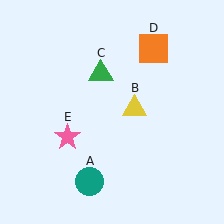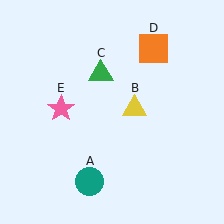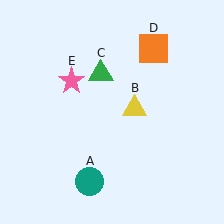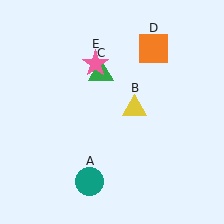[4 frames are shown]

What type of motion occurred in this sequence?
The pink star (object E) rotated clockwise around the center of the scene.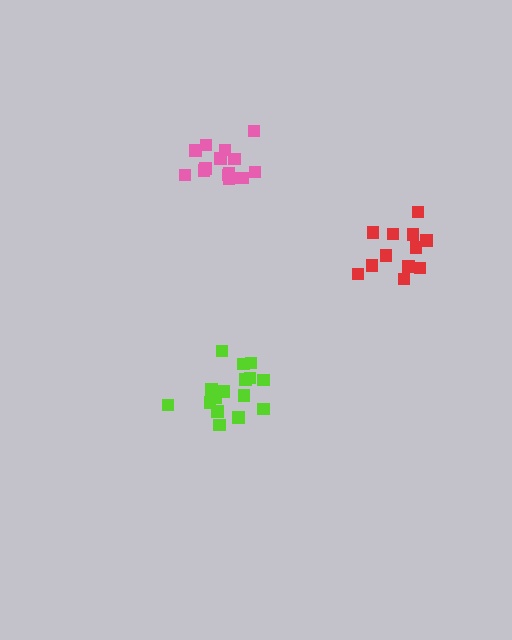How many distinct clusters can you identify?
There are 3 distinct clusters.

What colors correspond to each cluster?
The clusters are colored: pink, lime, red.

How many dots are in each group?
Group 1: 15 dots, Group 2: 16 dots, Group 3: 12 dots (43 total).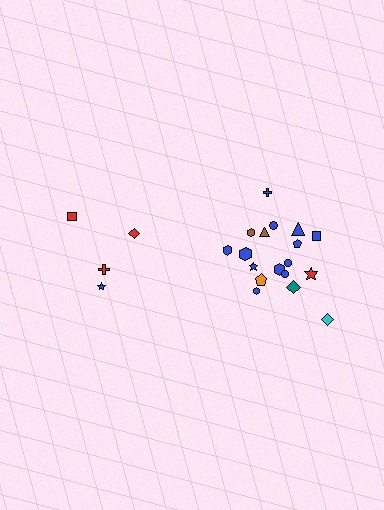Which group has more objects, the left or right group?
The right group.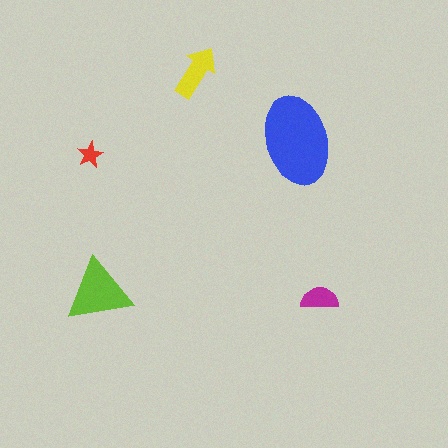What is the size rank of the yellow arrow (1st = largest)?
3rd.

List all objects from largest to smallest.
The blue ellipse, the lime triangle, the yellow arrow, the magenta semicircle, the red star.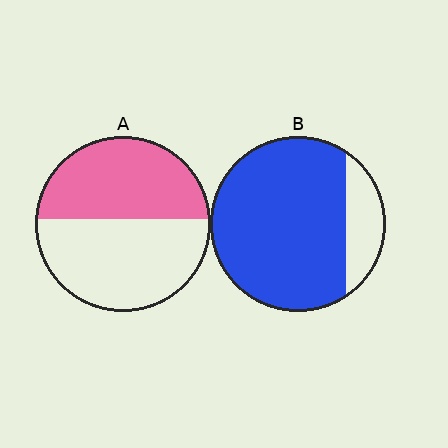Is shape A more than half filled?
Roughly half.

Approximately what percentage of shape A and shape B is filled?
A is approximately 45% and B is approximately 85%.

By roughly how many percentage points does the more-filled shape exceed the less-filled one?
By roughly 35 percentage points (B over A).